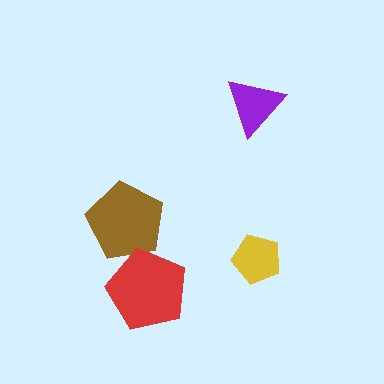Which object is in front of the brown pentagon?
The red pentagon is in front of the brown pentagon.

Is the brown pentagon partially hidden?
Yes, it is partially covered by another shape.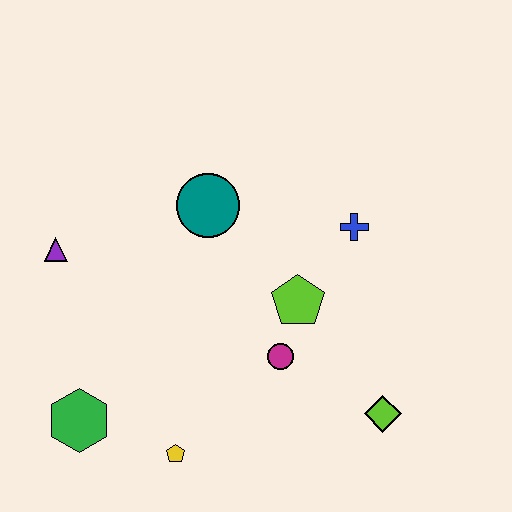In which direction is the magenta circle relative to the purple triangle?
The magenta circle is to the right of the purple triangle.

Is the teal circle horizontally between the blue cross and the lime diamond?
No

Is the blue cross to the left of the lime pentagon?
No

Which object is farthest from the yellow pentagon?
The blue cross is farthest from the yellow pentagon.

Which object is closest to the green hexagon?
The yellow pentagon is closest to the green hexagon.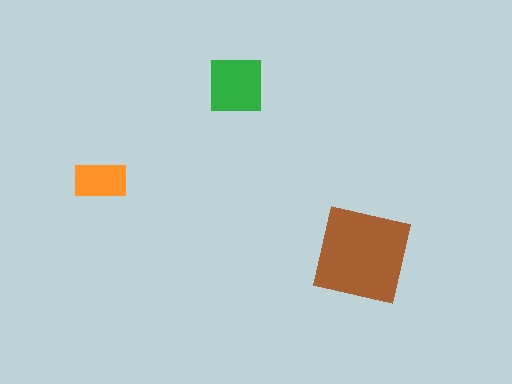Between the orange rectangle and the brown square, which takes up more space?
The brown square.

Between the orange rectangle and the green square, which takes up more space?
The green square.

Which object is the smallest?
The orange rectangle.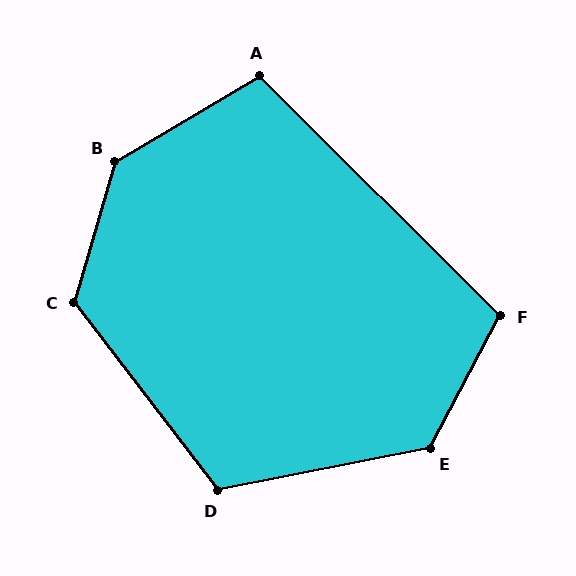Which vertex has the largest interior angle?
B, at approximately 137 degrees.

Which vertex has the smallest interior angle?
A, at approximately 104 degrees.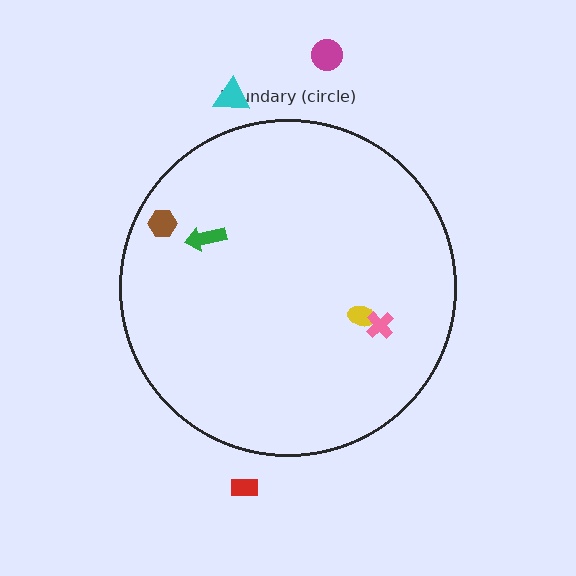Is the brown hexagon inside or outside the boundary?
Inside.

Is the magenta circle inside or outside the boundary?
Outside.